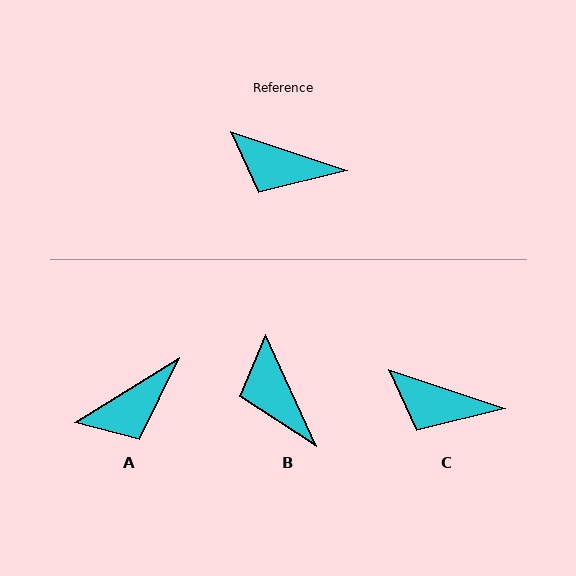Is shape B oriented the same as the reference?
No, it is off by about 47 degrees.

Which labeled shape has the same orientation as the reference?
C.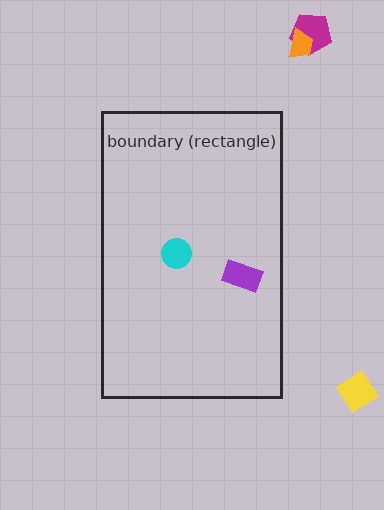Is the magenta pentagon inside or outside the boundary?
Outside.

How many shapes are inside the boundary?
2 inside, 3 outside.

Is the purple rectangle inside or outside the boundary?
Inside.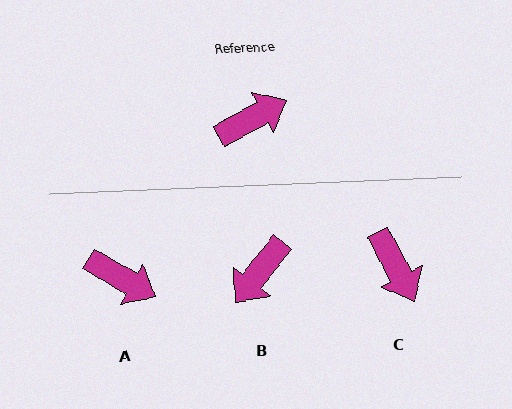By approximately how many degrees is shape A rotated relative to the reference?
Approximately 58 degrees clockwise.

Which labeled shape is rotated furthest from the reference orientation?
B, about 157 degrees away.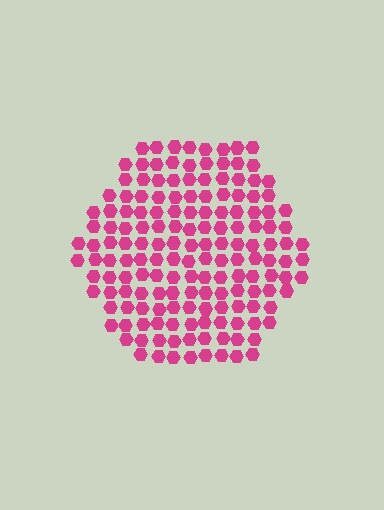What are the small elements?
The small elements are hexagons.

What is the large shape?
The large shape is a hexagon.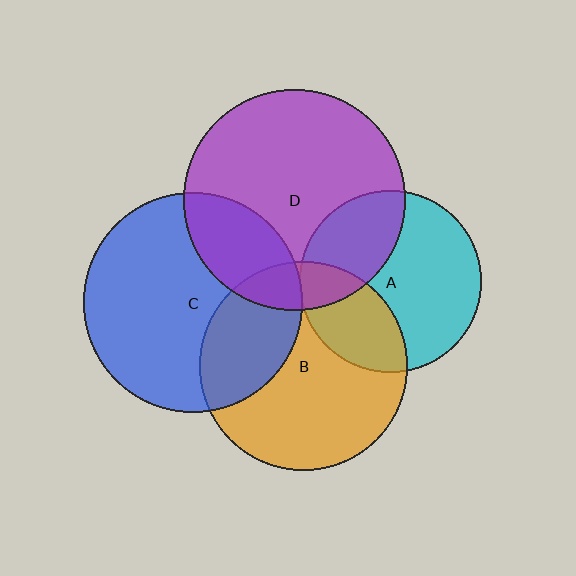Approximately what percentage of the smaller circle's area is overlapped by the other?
Approximately 5%.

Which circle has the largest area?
Circle D (purple).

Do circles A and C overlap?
Yes.